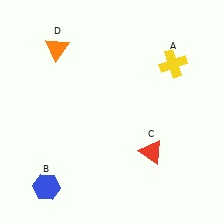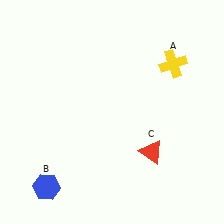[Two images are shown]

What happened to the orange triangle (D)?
The orange triangle (D) was removed in Image 2. It was in the top-left area of Image 1.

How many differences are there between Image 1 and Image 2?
There is 1 difference between the two images.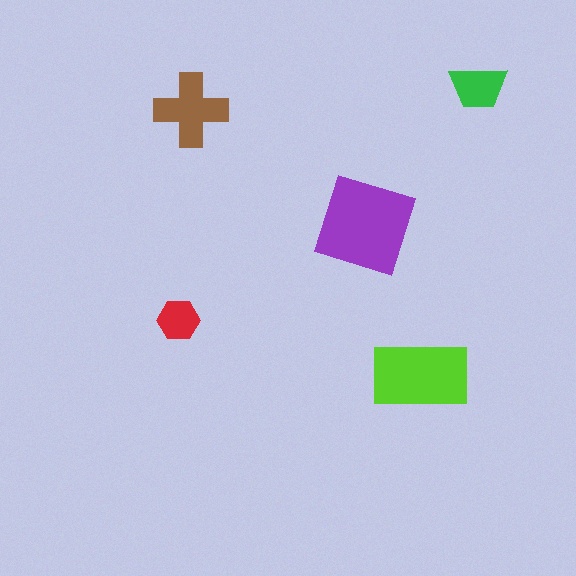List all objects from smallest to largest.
The red hexagon, the green trapezoid, the brown cross, the lime rectangle, the purple diamond.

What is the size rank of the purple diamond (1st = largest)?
1st.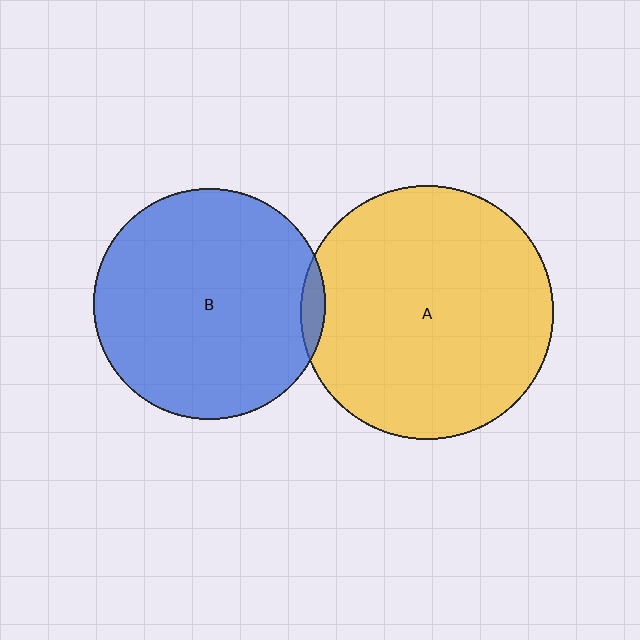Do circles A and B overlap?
Yes.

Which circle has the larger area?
Circle A (yellow).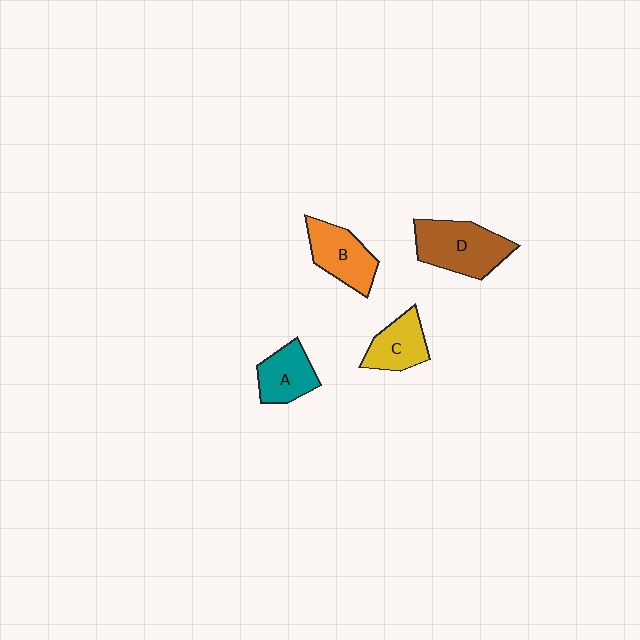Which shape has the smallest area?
Shape C (yellow).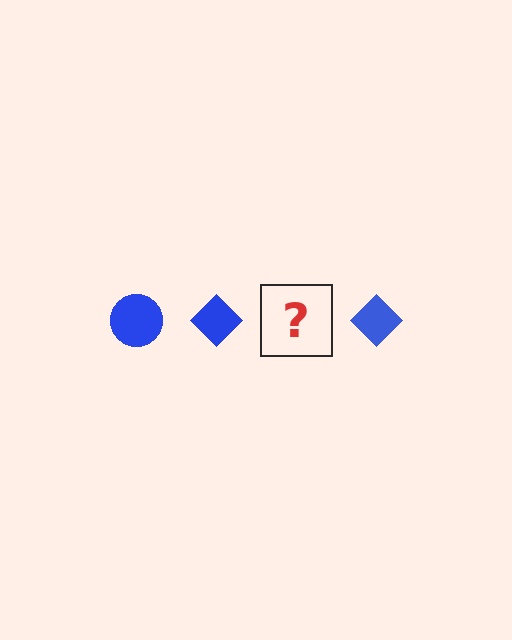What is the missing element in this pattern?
The missing element is a blue circle.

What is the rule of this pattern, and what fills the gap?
The rule is that the pattern cycles through circle, diamond shapes in blue. The gap should be filled with a blue circle.